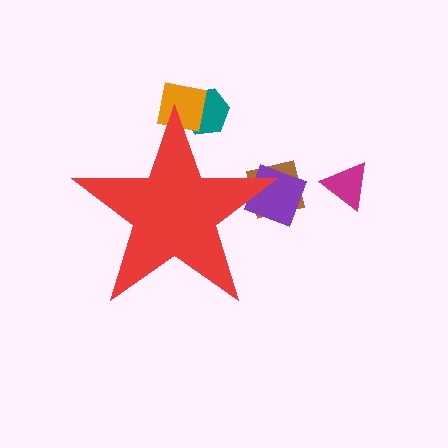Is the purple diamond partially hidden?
Yes, the purple diamond is partially hidden behind the red star.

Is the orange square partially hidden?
Yes, the orange square is partially hidden behind the red star.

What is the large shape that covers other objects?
A red star.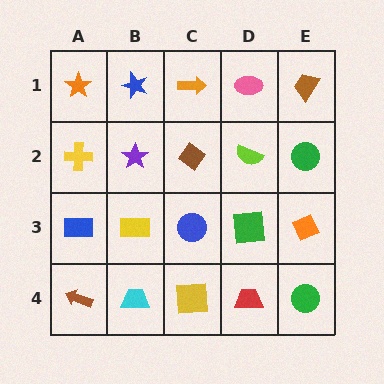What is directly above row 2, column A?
An orange star.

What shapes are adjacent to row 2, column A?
An orange star (row 1, column A), a blue rectangle (row 3, column A), a purple star (row 2, column B).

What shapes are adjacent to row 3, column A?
A yellow cross (row 2, column A), a brown arrow (row 4, column A), a yellow rectangle (row 3, column B).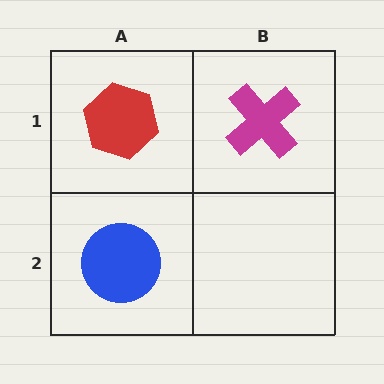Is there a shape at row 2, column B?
No, that cell is empty.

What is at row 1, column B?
A magenta cross.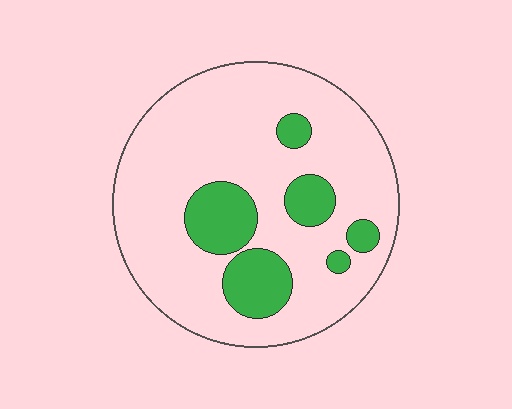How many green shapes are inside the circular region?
6.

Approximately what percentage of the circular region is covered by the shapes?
Approximately 20%.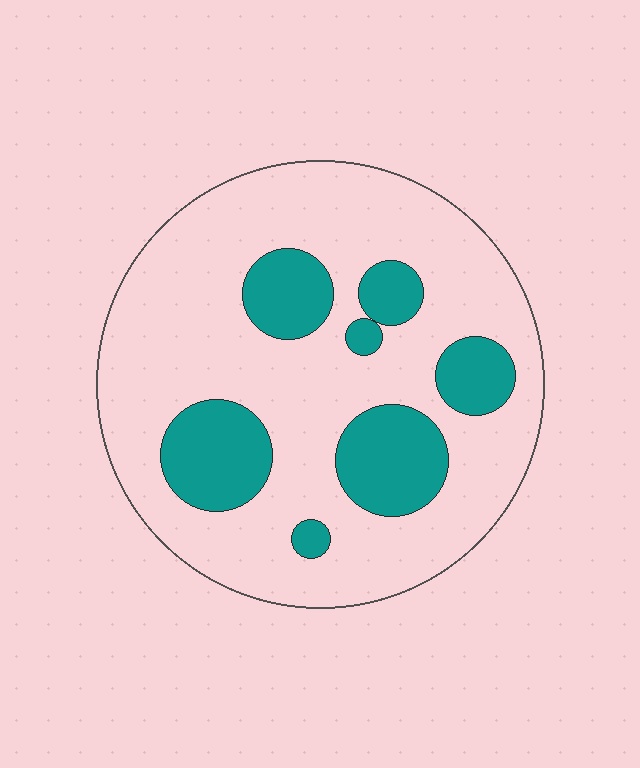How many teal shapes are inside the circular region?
7.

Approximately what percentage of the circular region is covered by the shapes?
Approximately 25%.